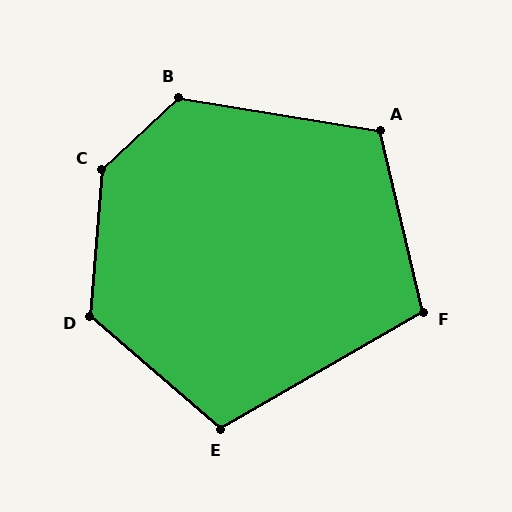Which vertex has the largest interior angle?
C, at approximately 138 degrees.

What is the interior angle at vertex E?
Approximately 109 degrees (obtuse).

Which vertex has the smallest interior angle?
F, at approximately 107 degrees.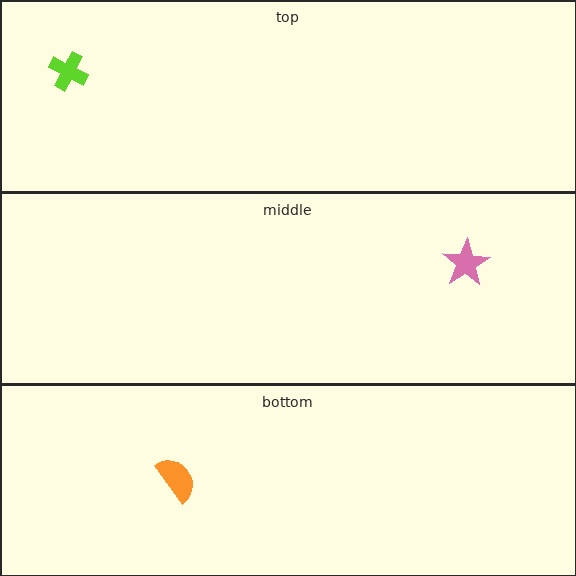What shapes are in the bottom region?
The orange semicircle.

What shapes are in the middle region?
The pink star.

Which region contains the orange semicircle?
The bottom region.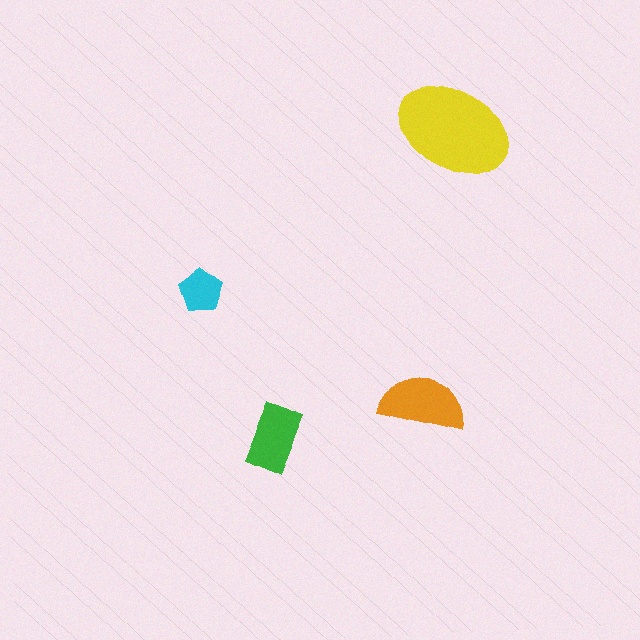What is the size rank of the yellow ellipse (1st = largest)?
1st.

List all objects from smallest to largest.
The cyan pentagon, the green rectangle, the orange semicircle, the yellow ellipse.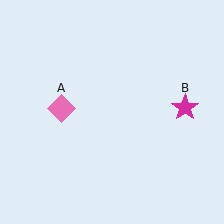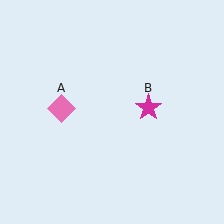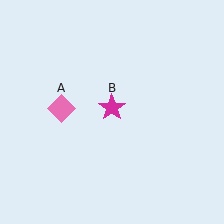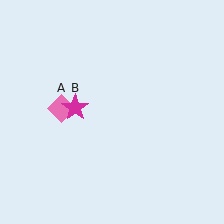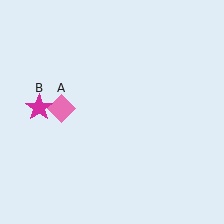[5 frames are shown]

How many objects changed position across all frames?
1 object changed position: magenta star (object B).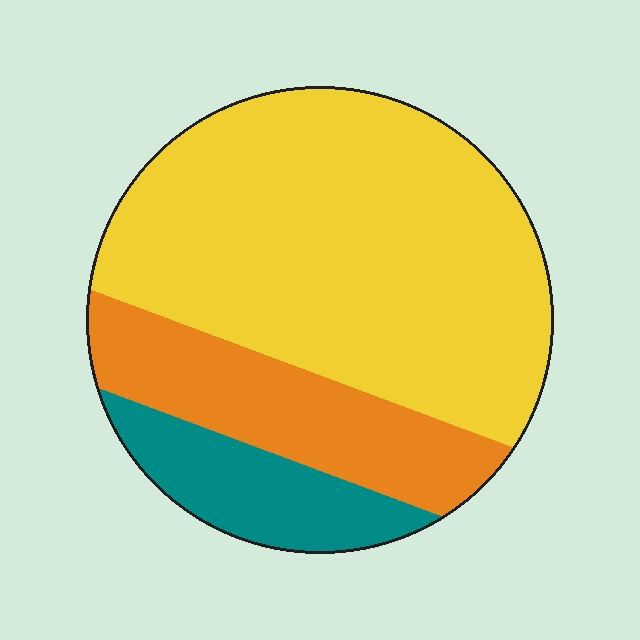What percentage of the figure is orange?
Orange takes up about one fifth (1/5) of the figure.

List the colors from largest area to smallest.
From largest to smallest: yellow, orange, teal.